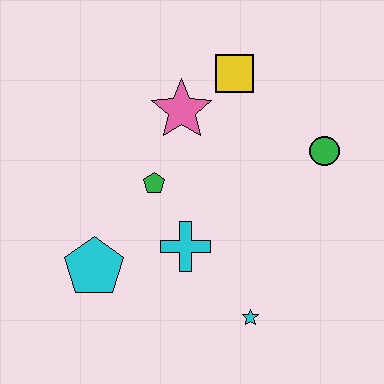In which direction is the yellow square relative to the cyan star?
The yellow square is above the cyan star.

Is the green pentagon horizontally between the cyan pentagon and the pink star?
Yes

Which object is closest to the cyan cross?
The green pentagon is closest to the cyan cross.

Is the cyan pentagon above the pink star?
No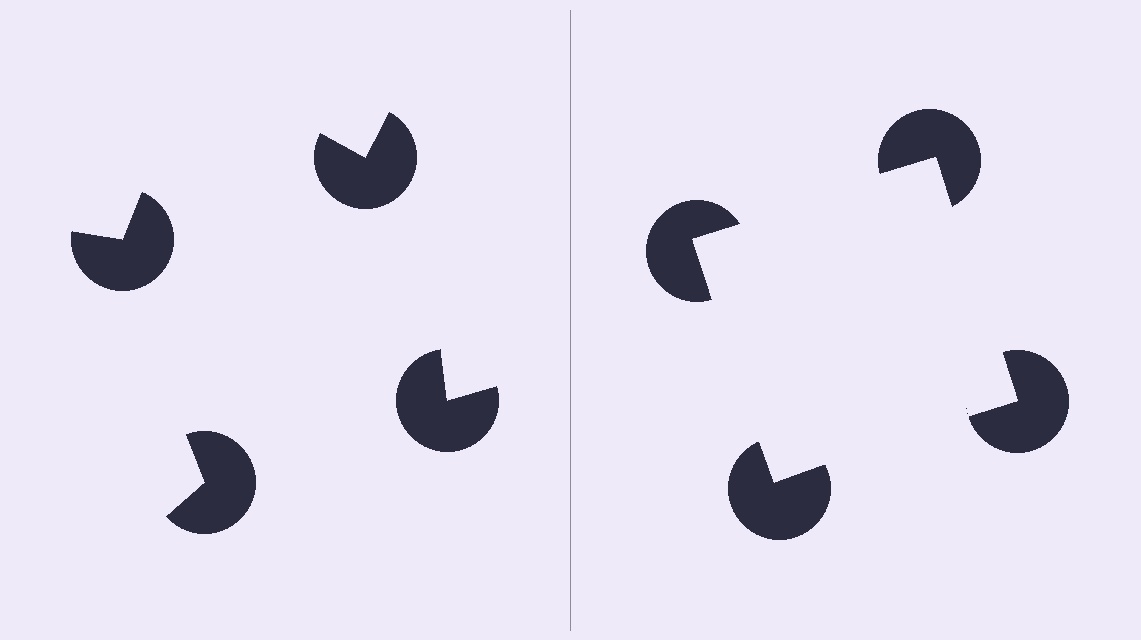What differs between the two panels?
The pac-man discs are positioned identically on both sides; only the wedge orientations differ. On the right they align to a square; on the left they are misaligned.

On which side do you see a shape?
An illusory square appears on the right side. On the left side the wedge cuts are rotated, so no coherent shape forms.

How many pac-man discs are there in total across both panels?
8 — 4 on each side.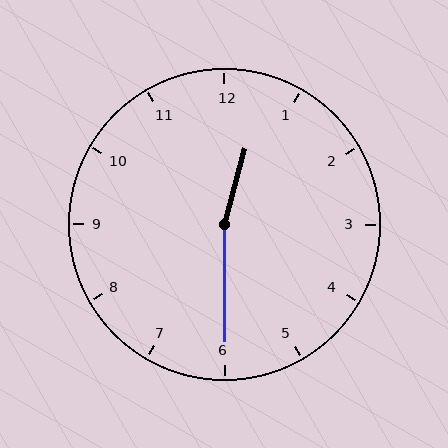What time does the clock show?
12:30.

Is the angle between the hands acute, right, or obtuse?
It is obtuse.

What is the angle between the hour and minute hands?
Approximately 165 degrees.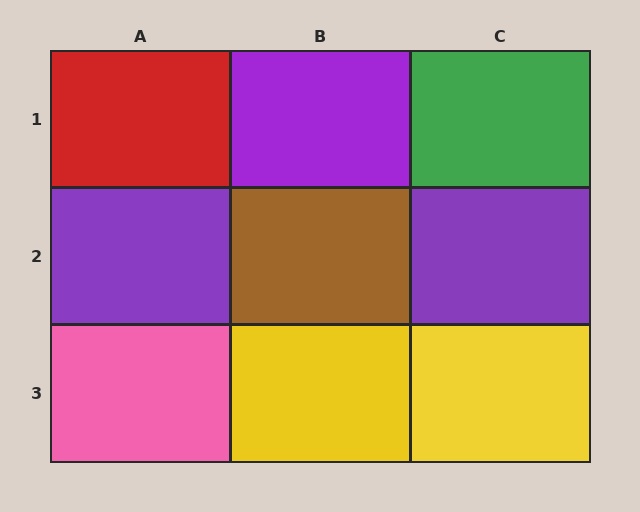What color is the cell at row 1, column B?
Purple.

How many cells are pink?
1 cell is pink.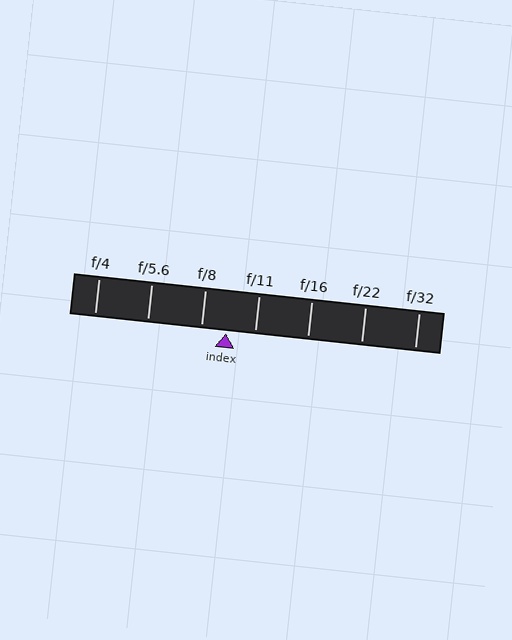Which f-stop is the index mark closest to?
The index mark is closest to f/8.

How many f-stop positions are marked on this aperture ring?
There are 7 f-stop positions marked.